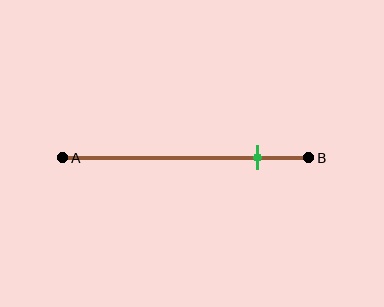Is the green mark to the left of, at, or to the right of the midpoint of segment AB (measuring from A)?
The green mark is to the right of the midpoint of segment AB.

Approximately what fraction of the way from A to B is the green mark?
The green mark is approximately 80% of the way from A to B.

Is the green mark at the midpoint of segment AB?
No, the mark is at about 80% from A, not at the 50% midpoint.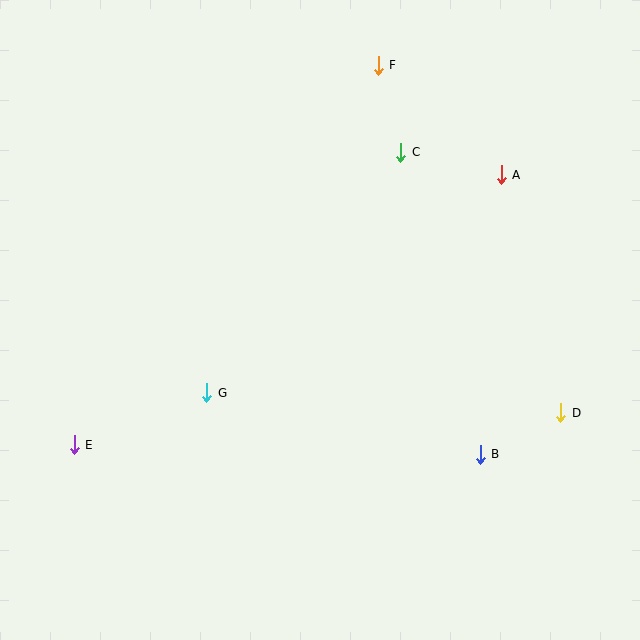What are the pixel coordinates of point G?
Point G is at (207, 393).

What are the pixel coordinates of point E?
Point E is at (74, 445).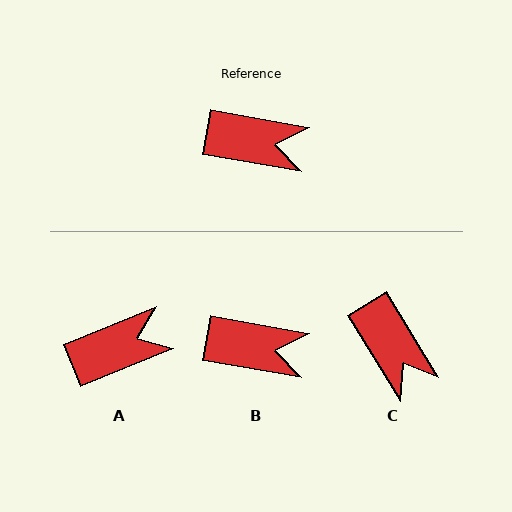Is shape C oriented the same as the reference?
No, it is off by about 49 degrees.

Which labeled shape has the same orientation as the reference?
B.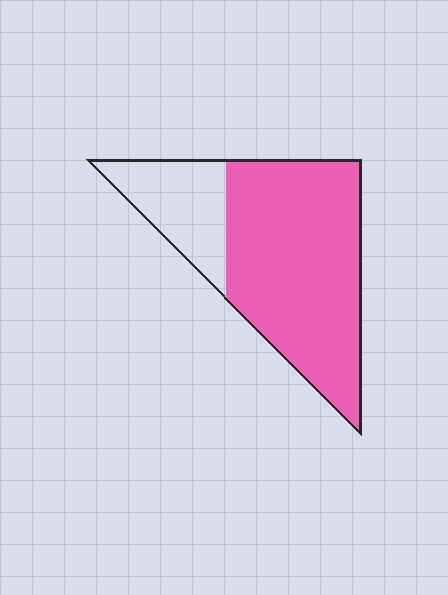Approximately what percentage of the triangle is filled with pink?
Approximately 75%.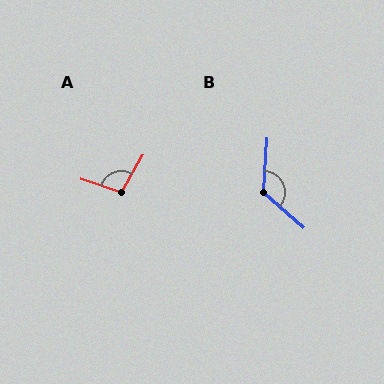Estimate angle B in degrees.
Approximately 128 degrees.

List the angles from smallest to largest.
A (101°), B (128°).